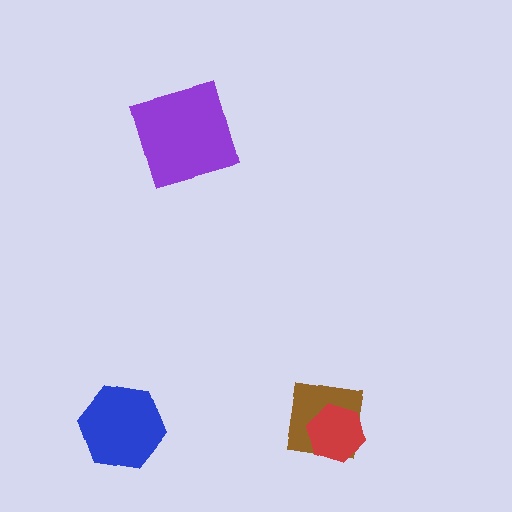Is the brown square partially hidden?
Yes, it is partially covered by another shape.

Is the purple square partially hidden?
No, no other shape covers it.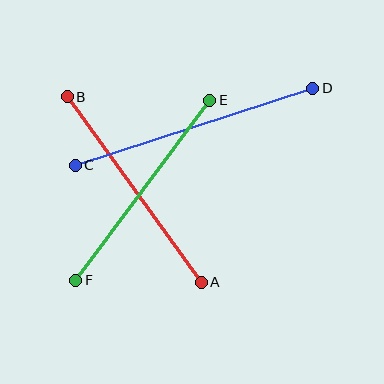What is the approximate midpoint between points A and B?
The midpoint is at approximately (134, 189) pixels.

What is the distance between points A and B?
The distance is approximately 229 pixels.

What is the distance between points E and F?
The distance is approximately 224 pixels.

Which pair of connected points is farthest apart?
Points C and D are farthest apart.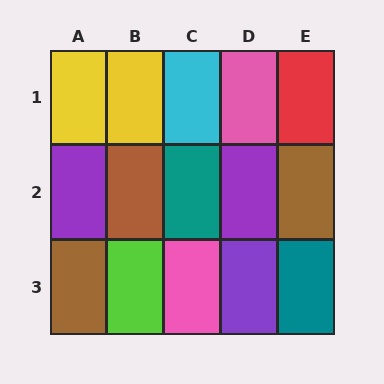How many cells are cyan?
1 cell is cyan.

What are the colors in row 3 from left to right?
Brown, lime, pink, purple, teal.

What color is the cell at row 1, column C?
Cyan.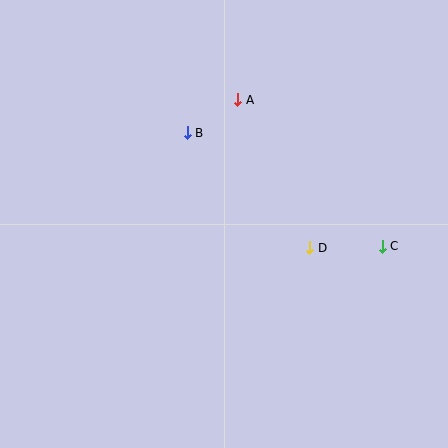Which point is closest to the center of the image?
Point D at (310, 248) is closest to the center.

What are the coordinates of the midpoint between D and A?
The midpoint between D and A is at (274, 174).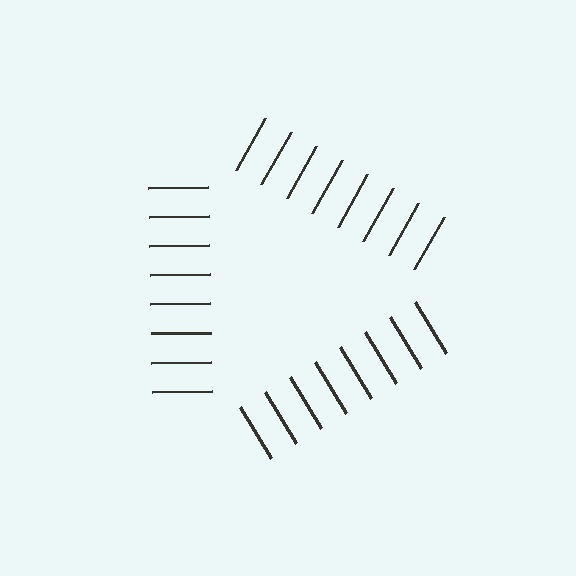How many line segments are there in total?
24 — 8 along each of the 3 edges.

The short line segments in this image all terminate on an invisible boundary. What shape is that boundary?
An illusory triangle — the line segments terminate on its edges but no continuous stroke is drawn.